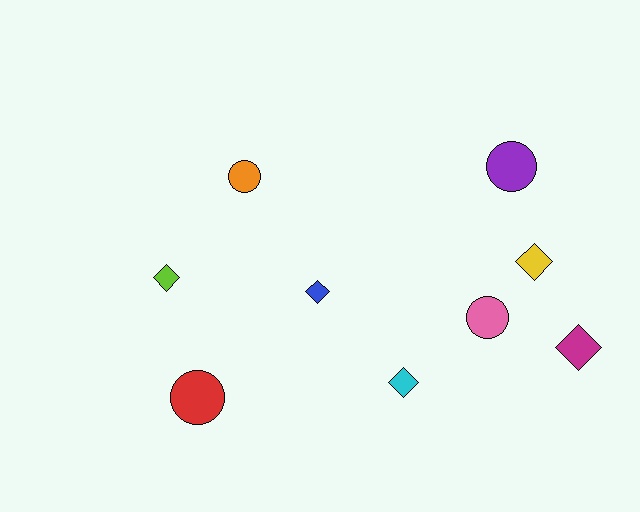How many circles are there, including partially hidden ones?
There are 4 circles.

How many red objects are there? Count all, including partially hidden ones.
There is 1 red object.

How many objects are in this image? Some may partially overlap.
There are 9 objects.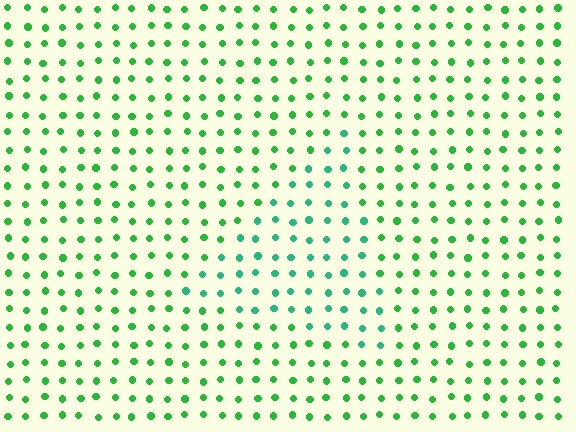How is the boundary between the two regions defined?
The boundary is defined purely by a slight shift in hue (about 29 degrees). Spacing, size, and orientation are identical on both sides.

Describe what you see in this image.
The image is filled with small green elements in a uniform arrangement. A triangle-shaped region is visible where the elements are tinted to a slightly different hue, forming a subtle color boundary.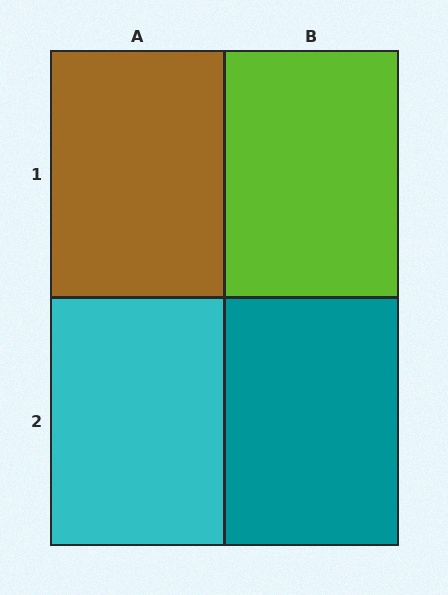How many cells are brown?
1 cell is brown.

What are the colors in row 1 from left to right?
Brown, lime.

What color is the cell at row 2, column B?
Teal.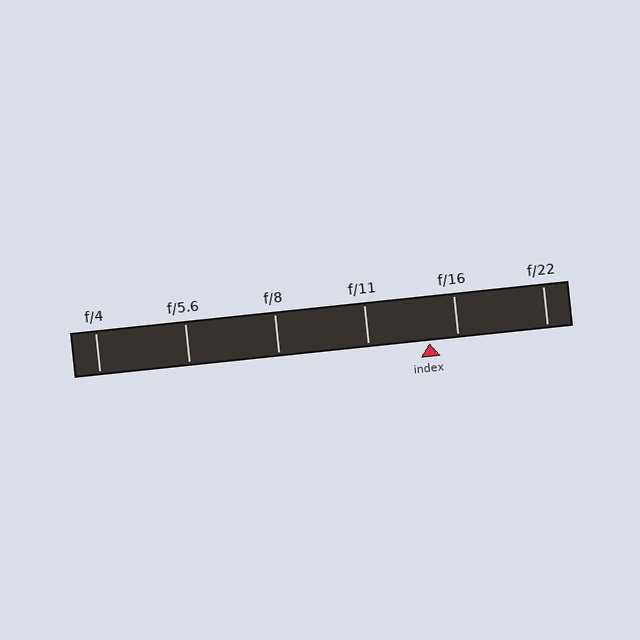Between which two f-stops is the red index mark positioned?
The index mark is between f/11 and f/16.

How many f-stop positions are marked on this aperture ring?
There are 6 f-stop positions marked.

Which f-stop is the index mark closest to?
The index mark is closest to f/16.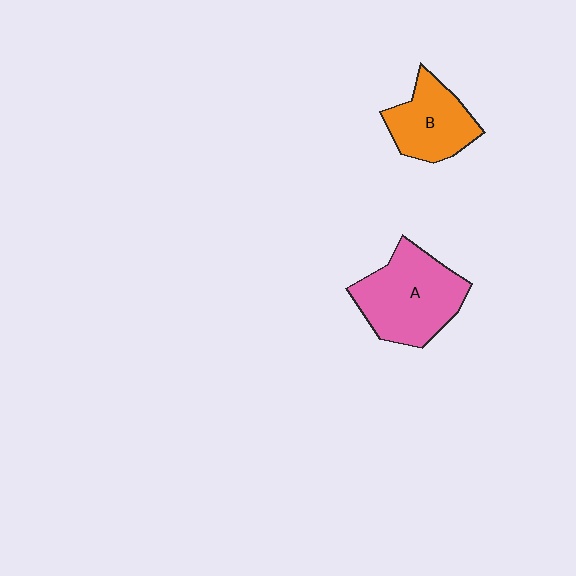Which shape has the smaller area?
Shape B (orange).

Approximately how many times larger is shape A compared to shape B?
Approximately 1.4 times.